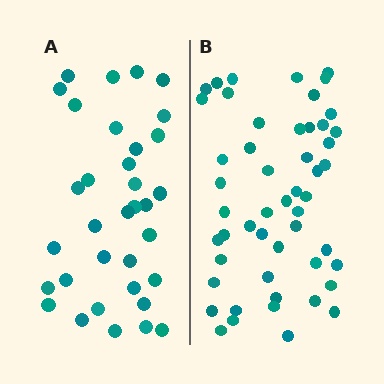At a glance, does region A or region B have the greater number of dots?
Region B (the right region) has more dots.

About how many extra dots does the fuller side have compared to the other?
Region B has approximately 15 more dots than region A.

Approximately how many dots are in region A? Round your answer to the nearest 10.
About 30 dots. (The exact count is 34, which rounds to 30.)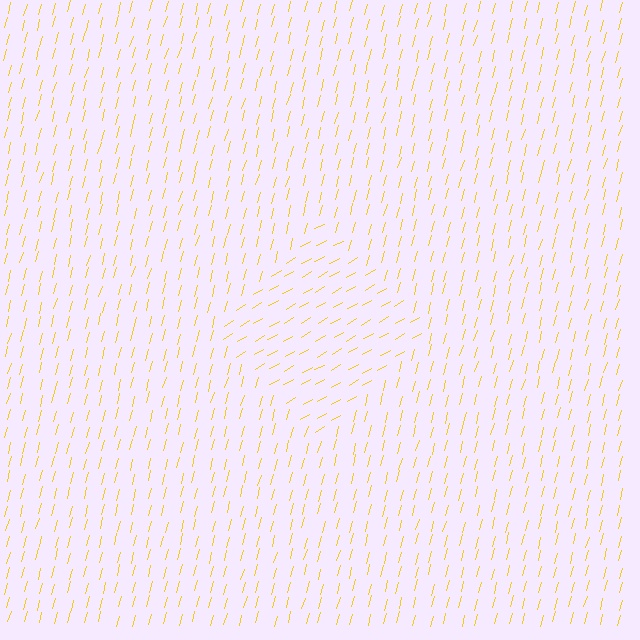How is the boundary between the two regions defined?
The boundary is defined purely by a change in line orientation (approximately 45 degrees difference). All lines are the same color and thickness.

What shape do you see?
I see a diamond.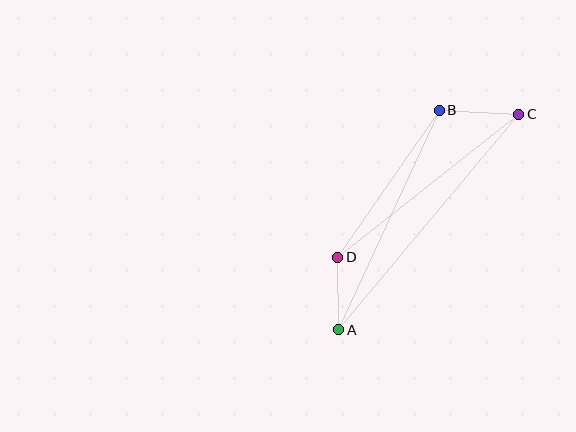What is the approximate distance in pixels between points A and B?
The distance between A and B is approximately 241 pixels.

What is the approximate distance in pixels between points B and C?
The distance between B and C is approximately 80 pixels.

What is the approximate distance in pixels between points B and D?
The distance between B and D is approximately 179 pixels.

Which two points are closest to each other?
Points A and D are closest to each other.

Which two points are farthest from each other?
Points A and C are farthest from each other.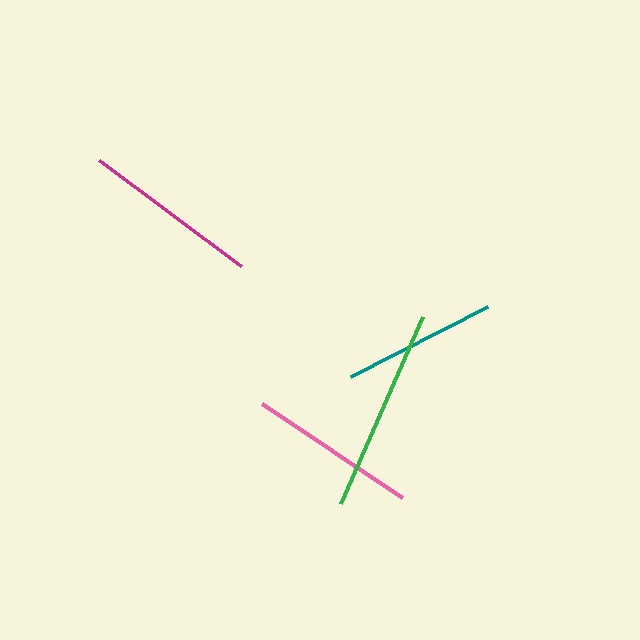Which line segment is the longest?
The green line is the longest at approximately 204 pixels.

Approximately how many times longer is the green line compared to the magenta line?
The green line is approximately 1.1 times the length of the magenta line.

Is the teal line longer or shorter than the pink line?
The pink line is longer than the teal line.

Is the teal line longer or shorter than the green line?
The green line is longer than the teal line.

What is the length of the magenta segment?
The magenta segment is approximately 178 pixels long.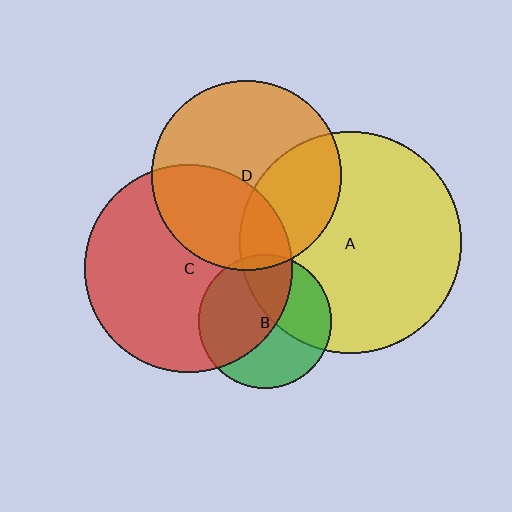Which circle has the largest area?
Circle A (yellow).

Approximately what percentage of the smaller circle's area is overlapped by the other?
Approximately 40%.